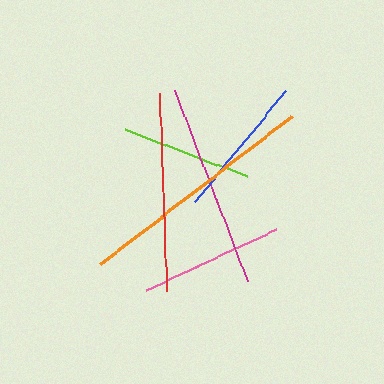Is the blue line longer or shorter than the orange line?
The orange line is longer than the blue line.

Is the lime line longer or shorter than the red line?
The red line is longer than the lime line.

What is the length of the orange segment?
The orange segment is approximately 242 pixels long.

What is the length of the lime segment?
The lime segment is approximately 131 pixels long.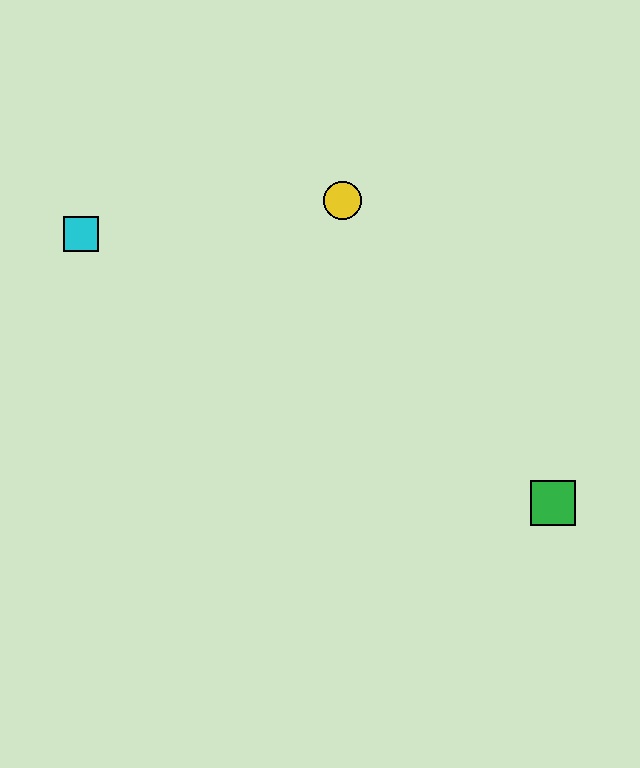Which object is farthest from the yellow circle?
The green square is farthest from the yellow circle.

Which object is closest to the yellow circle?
The cyan square is closest to the yellow circle.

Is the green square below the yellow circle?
Yes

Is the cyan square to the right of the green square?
No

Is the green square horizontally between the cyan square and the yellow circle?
No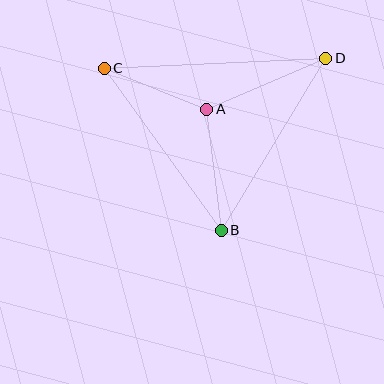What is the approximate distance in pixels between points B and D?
The distance between B and D is approximately 201 pixels.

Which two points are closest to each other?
Points A and C are closest to each other.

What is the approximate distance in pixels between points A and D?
The distance between A and D is approximately 129 pixels.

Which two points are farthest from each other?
Points C and D are farthest from each other.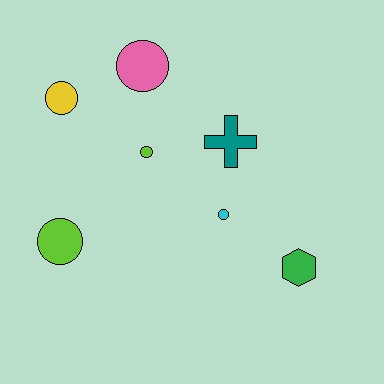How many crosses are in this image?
There is 1 cross.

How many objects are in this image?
There are 7 objects.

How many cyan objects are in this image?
There is 1 cyan object.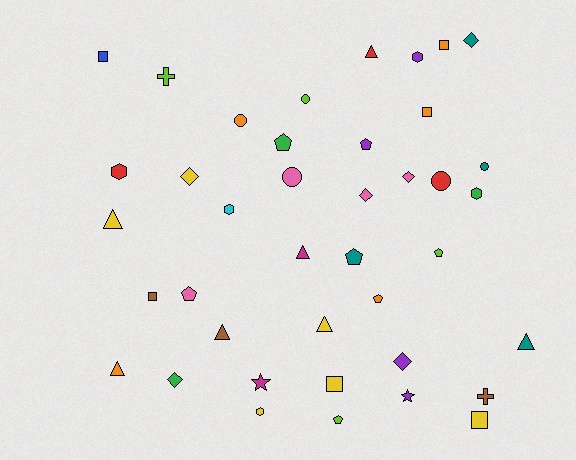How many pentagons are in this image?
There are 7 pentagons.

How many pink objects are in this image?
There are 4 pink objects.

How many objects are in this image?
There are 40 objects.